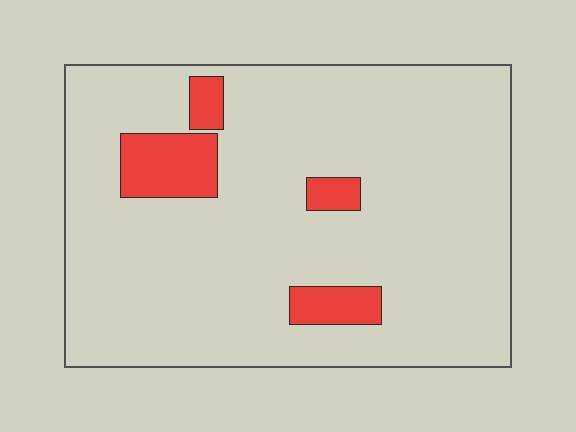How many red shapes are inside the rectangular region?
4.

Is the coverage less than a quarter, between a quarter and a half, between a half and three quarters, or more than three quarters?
Less than a quarter.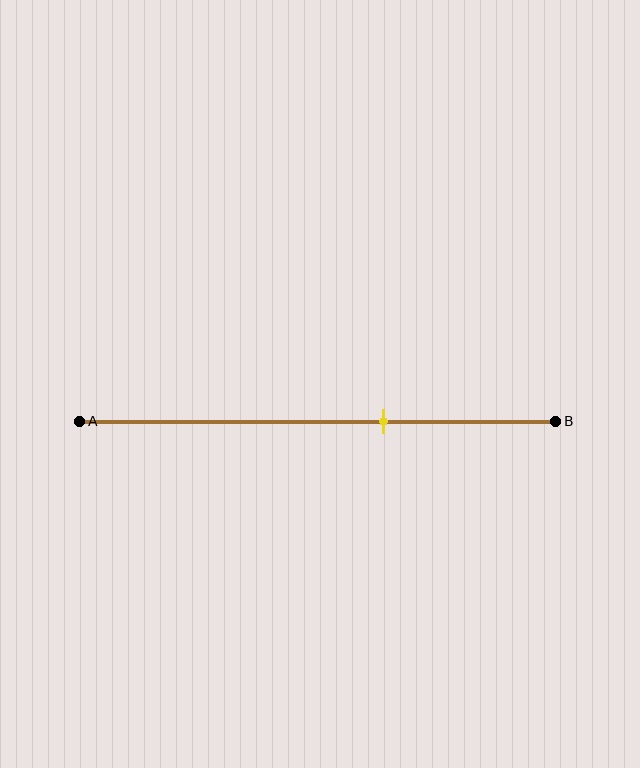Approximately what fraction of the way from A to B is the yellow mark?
The yellow mark is approximately 65% of the way from A to B.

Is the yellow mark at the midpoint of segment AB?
No, the mark is at about 65% from A, not at the 50% midpoint.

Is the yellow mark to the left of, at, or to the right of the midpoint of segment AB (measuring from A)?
The yellow mark is to the right of the midpoint of segment AB.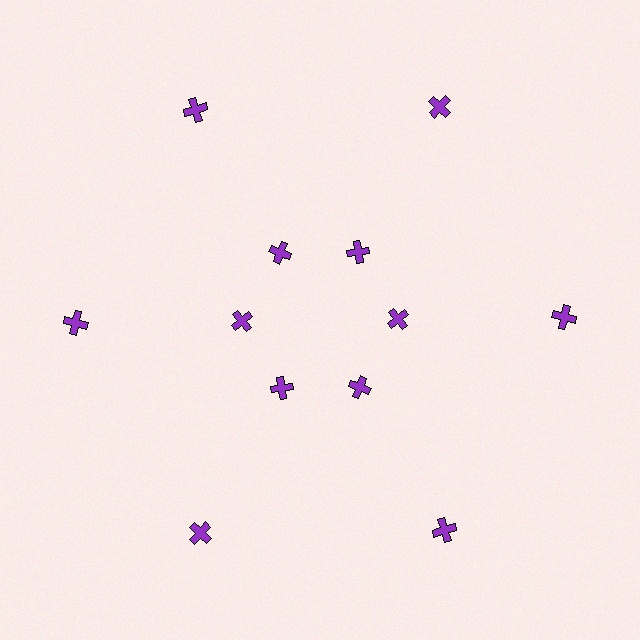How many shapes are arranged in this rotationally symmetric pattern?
There are 12 shapes, arranged in 6 groups of 2.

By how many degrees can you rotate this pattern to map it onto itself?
The pattern maps onto itself every 60 degrees of rotation.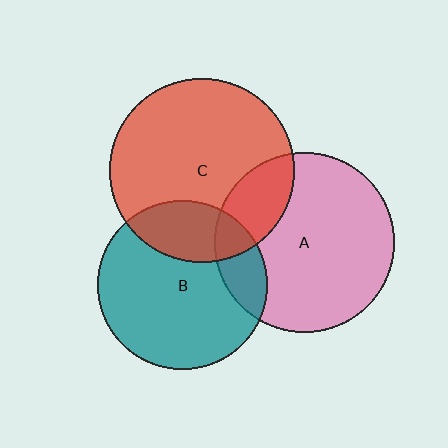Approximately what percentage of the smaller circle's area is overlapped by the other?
Approximately 15%.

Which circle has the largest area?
Circle C (red).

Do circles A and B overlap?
Yes.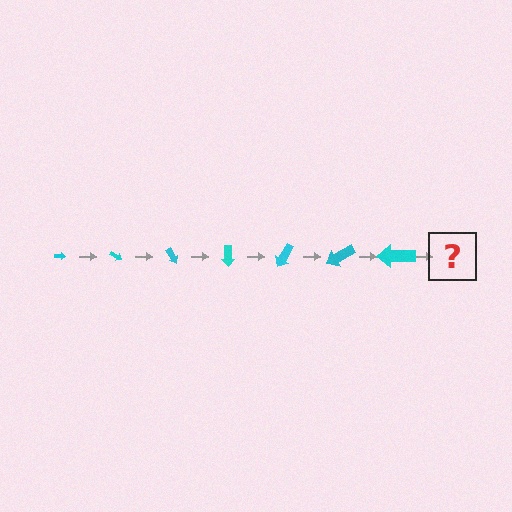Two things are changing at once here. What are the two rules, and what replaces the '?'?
The two rules are that the arrow grows larger each step and it rotates 30 degrees each step. The '?' should be an arrow, larger than the previous one and rotated 210 degrees from the start.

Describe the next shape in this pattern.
It should be an arrow, larger than the previous one and rotated 210 degrees from the start.